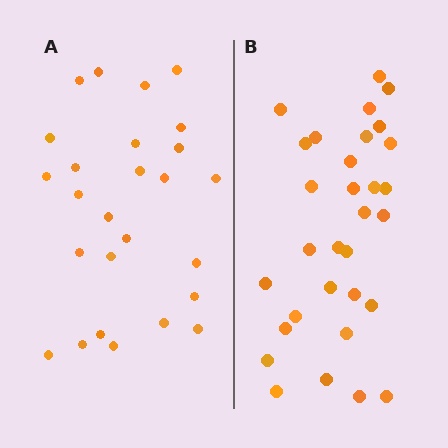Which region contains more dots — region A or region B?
Region B (the right region) has more dots.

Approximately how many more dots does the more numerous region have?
Region B has about 5 more dots than region A.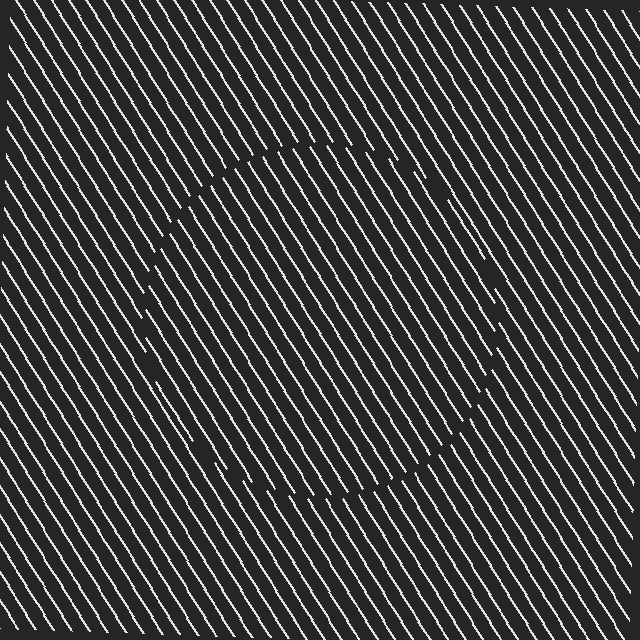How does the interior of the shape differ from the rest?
The interior of the shape contains the same grating, shifted by half a period — the contour is defined by the phase discontinuity where line-ends from the inner and outer gratings abut.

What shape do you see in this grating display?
An illusory circle. The interior of the shape contains the same grating, shifted by half a period — the contour is defined by the phase discontinuity where line-ends from the inner and outer gratings abut.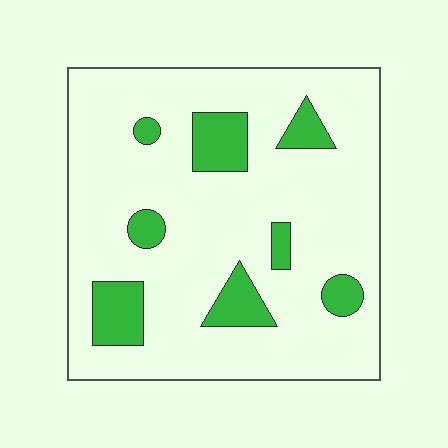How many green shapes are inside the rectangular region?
8.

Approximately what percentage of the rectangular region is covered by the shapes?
Approximately 15%.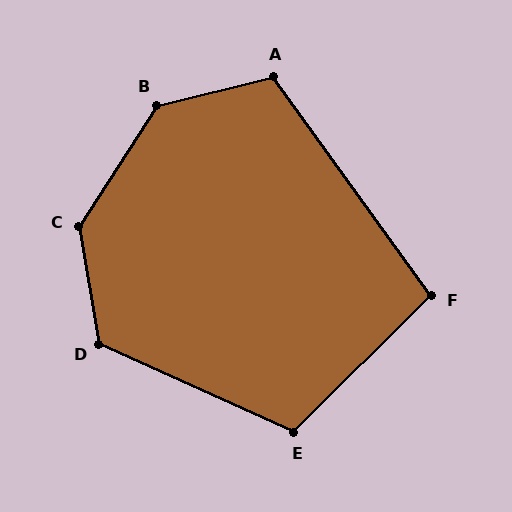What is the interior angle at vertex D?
Approximately 124 degrees (obtuse).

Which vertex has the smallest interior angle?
F, at approximately 99 degrees.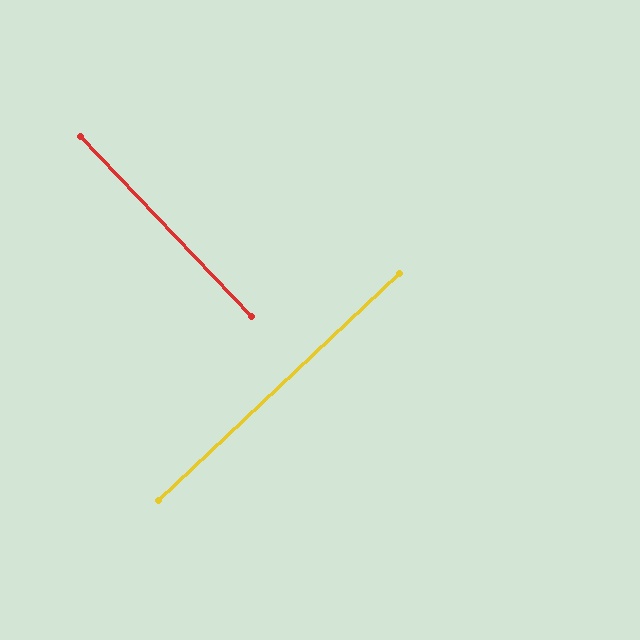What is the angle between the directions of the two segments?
Approximately 90 degrees.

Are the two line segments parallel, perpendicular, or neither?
Perpendicular — they meet at approximately 90°.